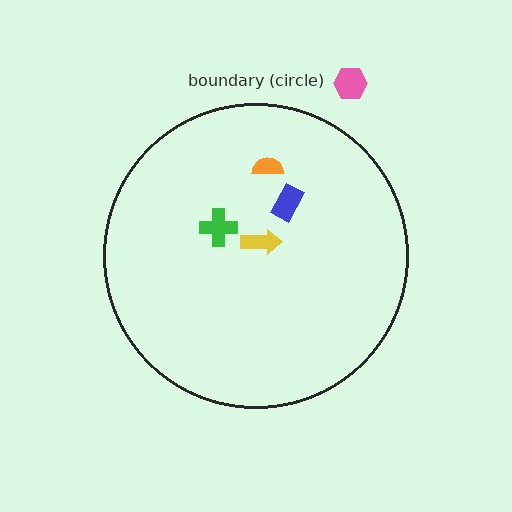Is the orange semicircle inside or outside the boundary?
Inside.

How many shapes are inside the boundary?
4 inside, 1 outside.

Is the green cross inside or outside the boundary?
Inside.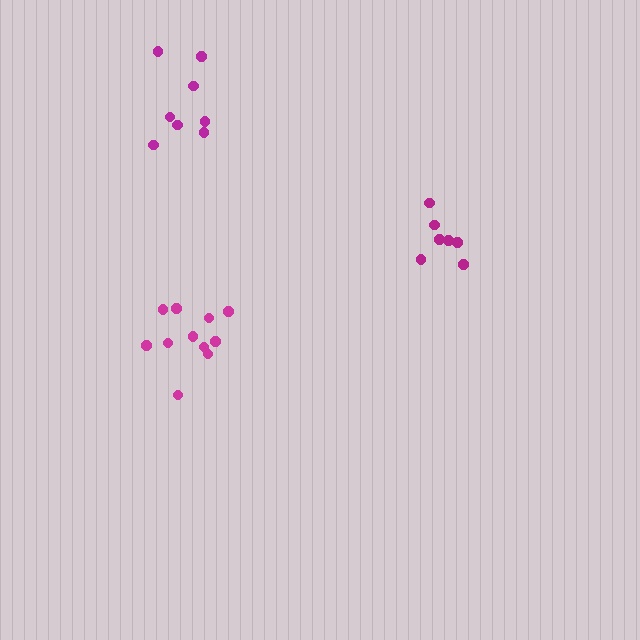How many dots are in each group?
Group 1: 8 dots, Group 2: 11 dots, Group 3: 7 dots (26 total).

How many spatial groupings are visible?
There are 3 spatial groupings.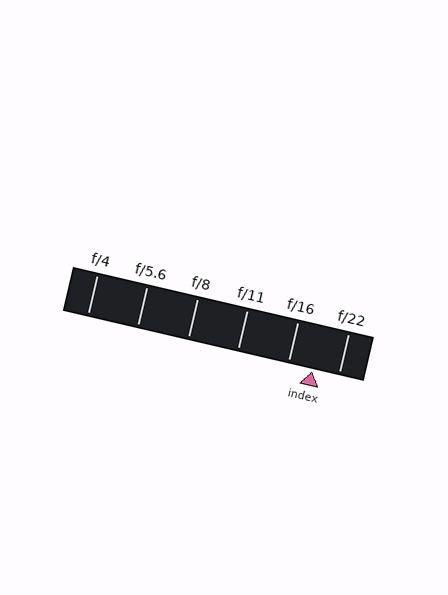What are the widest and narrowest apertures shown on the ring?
The widest aperture shown is f/4 and the narrowest is f/22.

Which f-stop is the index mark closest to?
The index mark is closest to f/16.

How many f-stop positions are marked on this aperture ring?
There are 6 f-stop positions marked.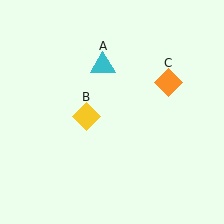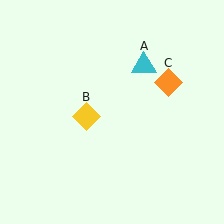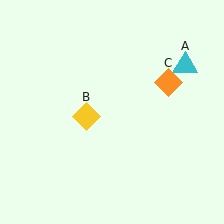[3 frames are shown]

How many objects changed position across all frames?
1 object changed position: cyan triangle (object A).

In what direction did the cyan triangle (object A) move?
The cyan triangle (object A) moved right.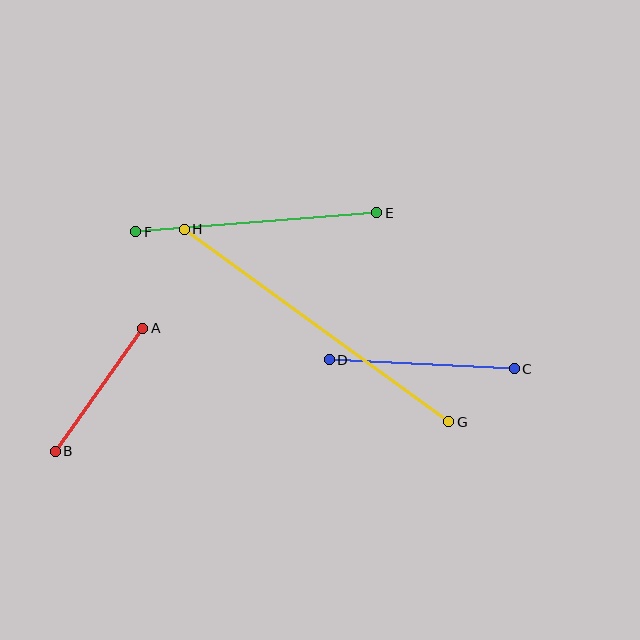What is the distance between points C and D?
The distance is approximately 185 pixels.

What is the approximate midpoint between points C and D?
The midpoint is at approximately (422, 364) pixels.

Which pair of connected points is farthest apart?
Points G and H are farthest apart.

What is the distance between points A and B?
The distance is approximately 151 pixels.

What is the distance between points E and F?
The distance is approximately 242 pixels.